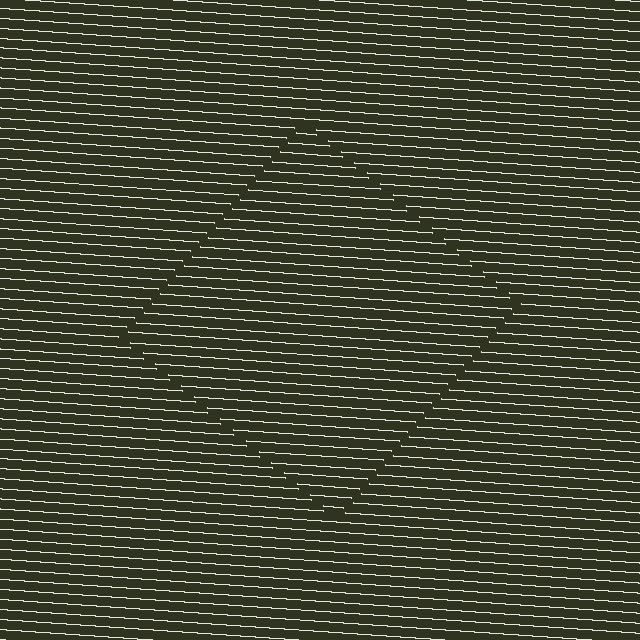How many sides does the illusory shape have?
4 sides — the line-ends trace a square.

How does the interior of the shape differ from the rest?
The interior of the shape contains the same grating, shifted by half a period — the contour is defined by the phase discontinuity where line-ends from the inner and outer gratings abut.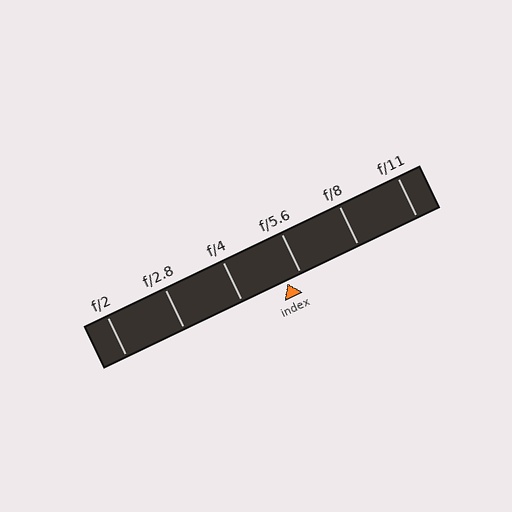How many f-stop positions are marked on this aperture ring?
There are 6 f-stop positions marked.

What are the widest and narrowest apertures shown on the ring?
The widest aperture shown is f/2 and the narrowest is f/11.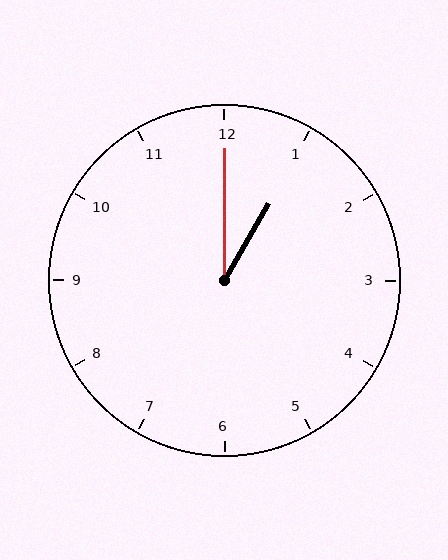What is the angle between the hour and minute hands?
Approximately 30 degrees.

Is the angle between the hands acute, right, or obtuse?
It is acute.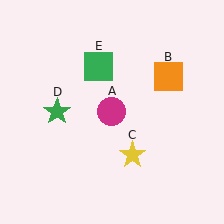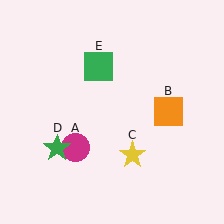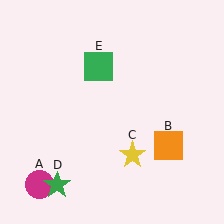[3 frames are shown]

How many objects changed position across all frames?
3 objects changed position: magenta circle (object A), orange square (object B), green star (object D).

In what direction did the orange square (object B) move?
The orange square (object B) moved down.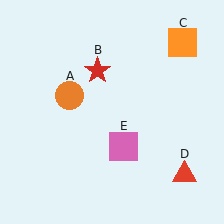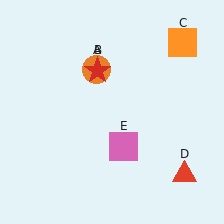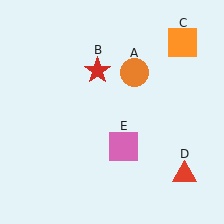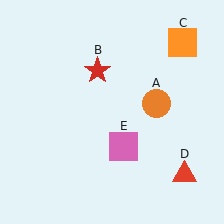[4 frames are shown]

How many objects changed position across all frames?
1 object changed position: orange circle (object A).